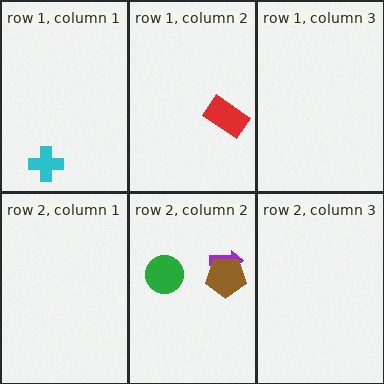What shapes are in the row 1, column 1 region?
The cyan cross.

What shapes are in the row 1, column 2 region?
The red rectangle.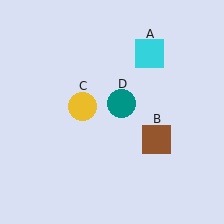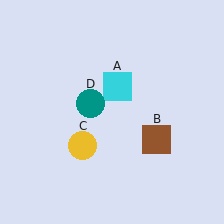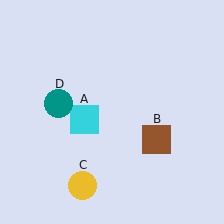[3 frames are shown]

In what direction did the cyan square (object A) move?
The cyan square (object A) moved down and to the left.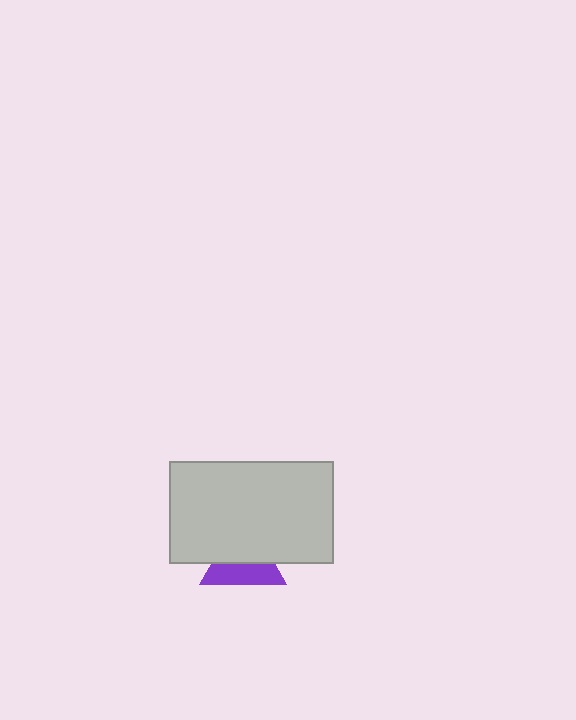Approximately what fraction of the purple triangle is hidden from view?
Roughly 51% of the purple triangle is hidden behind the light gray rectangle.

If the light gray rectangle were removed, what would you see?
You would see the complete purple triangle.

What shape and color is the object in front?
The object in front is a light gray rectangle.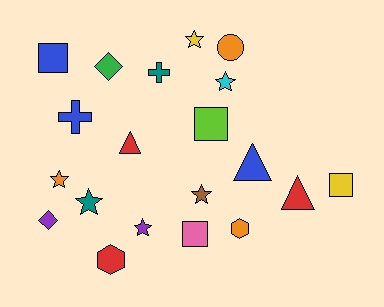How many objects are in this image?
There are 20 objects.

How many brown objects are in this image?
There is 1 brown object.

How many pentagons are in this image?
There are no pentagons.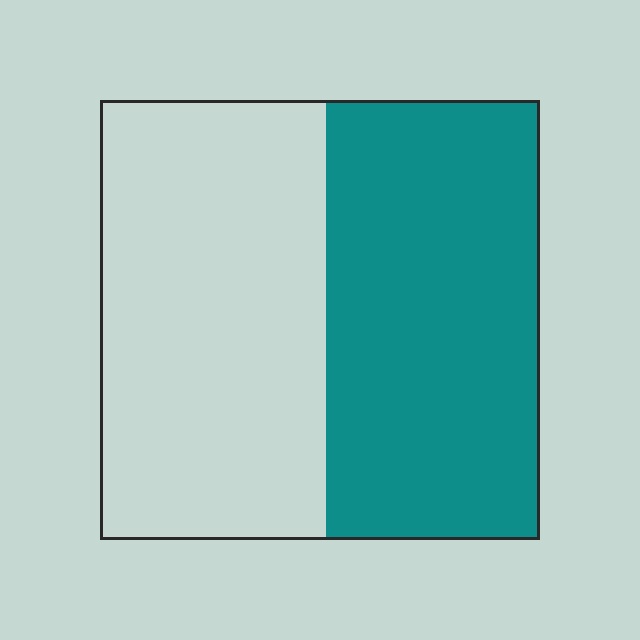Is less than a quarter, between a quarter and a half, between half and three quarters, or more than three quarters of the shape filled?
Between a quarter and a half.